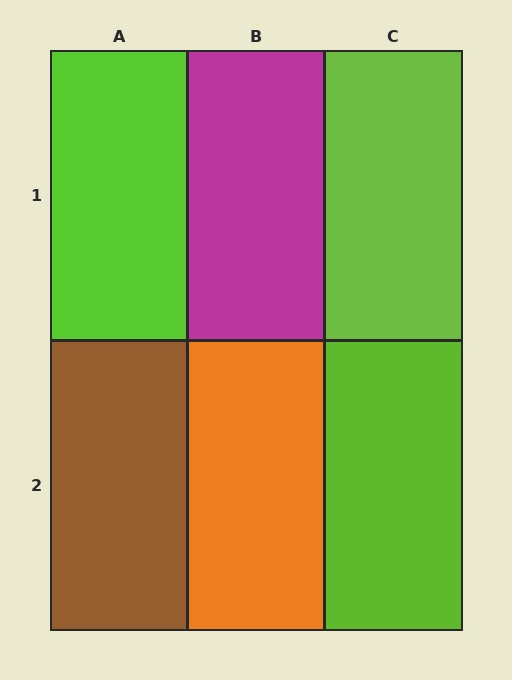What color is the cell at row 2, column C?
Lime.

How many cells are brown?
1 cell is brown.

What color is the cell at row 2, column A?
Brown.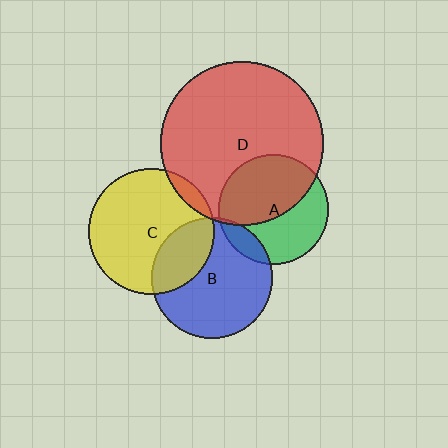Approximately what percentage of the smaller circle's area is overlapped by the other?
Approximately 50%.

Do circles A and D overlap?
Yes.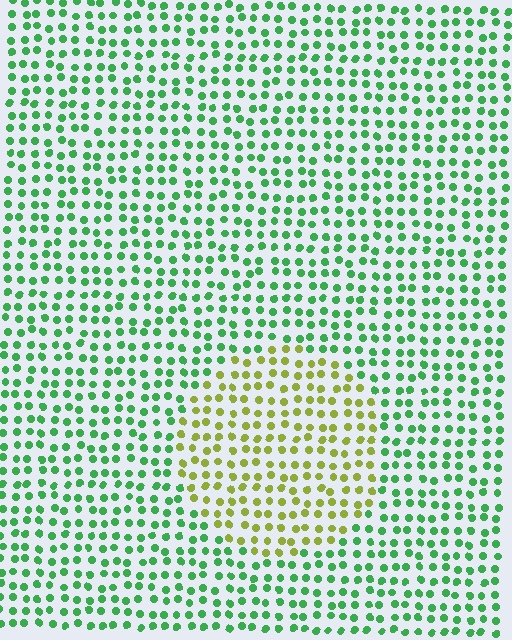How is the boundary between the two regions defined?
The boundary is defined purely by a slight shift in hue (about 56 degrees). Spacing, size, and orientation are identical on both sides.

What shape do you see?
I see a circle.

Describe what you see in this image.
The image is filled with small green elements in a uniform arrangement. A circle-shaped region is visible where the elements are tinted to a slightly different hue, forming a subtle color boundary.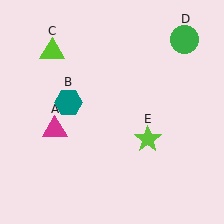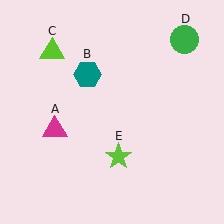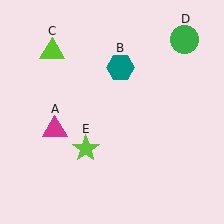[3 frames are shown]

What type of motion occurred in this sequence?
The teal hexagon (object B), lime star (object E) rotated clockwise around the center of the scene.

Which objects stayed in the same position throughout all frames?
Magenta triangle (object A) and lime triangle (object C) and green circle (object D) remained stationary.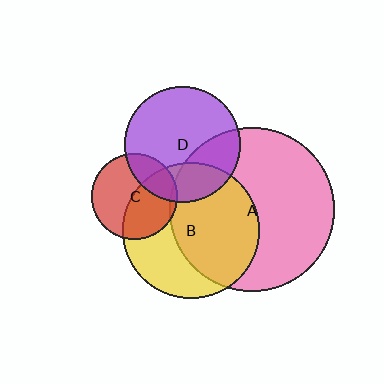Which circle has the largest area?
Circle A (pink).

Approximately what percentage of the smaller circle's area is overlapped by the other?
Approximately 5%.